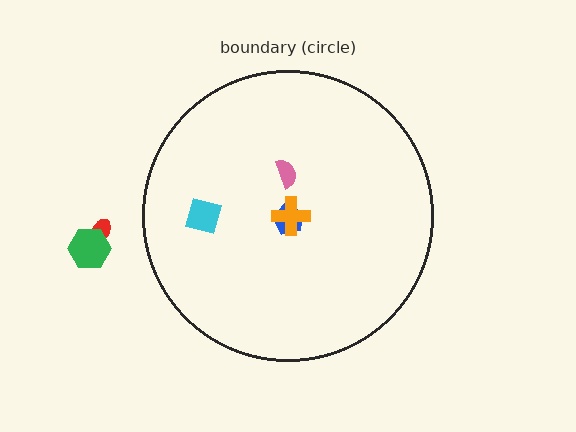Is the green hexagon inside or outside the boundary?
Outside.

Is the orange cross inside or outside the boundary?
Inside.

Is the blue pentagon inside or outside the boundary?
Inside.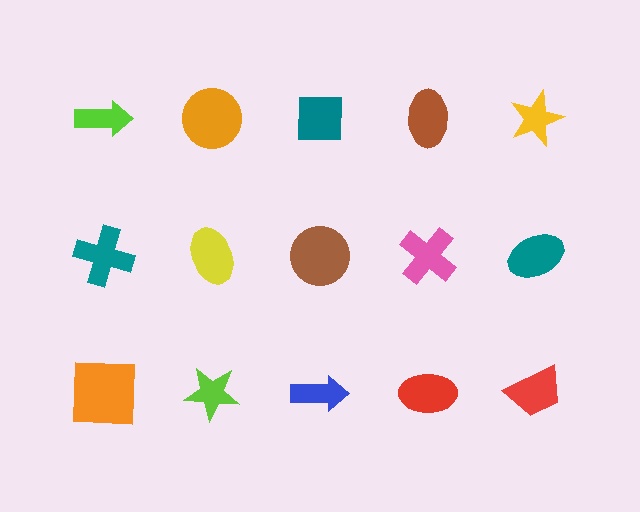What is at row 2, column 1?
A teal cross.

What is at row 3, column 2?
A lime star.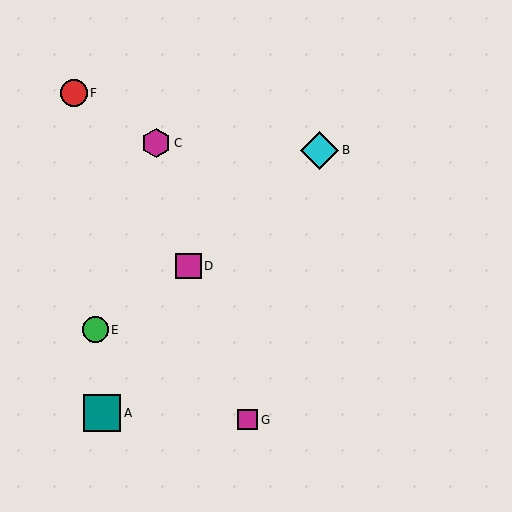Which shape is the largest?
The cyan diamond (labeled B) is the largest.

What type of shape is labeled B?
Shape B is a cyan diamond.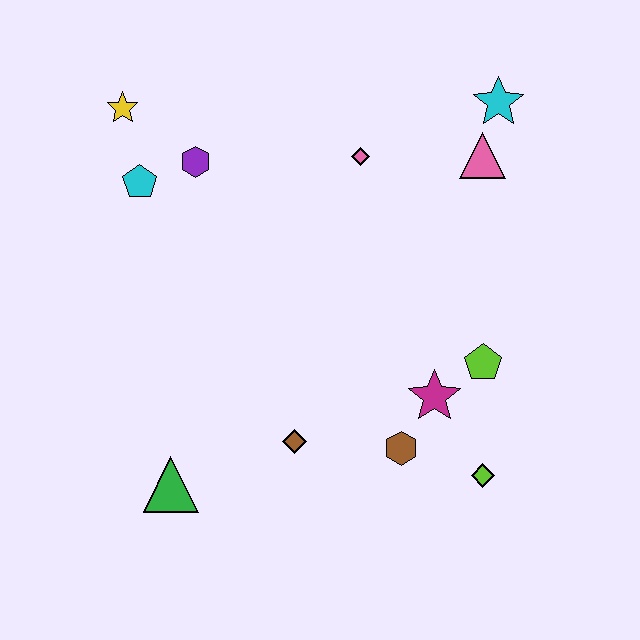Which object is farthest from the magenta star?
The yellow star is farthest from the magenta star.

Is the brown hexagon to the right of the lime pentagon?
No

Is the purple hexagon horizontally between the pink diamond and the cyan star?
No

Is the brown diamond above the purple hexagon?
No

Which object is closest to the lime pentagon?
The magenta star is closest to the lime pentagon.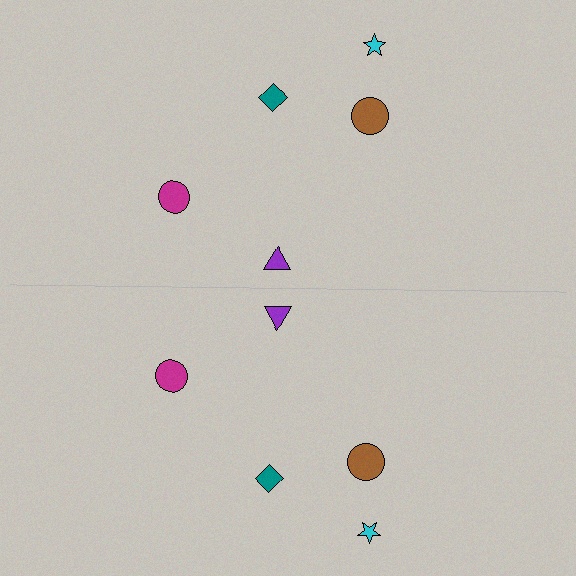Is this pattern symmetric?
Yes, this pattern has bilateral (reflection) symmetry.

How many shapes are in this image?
There are 10 shapes in this image.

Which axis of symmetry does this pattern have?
The pattern has a horizontal axis of symmetry running through the center of the image.